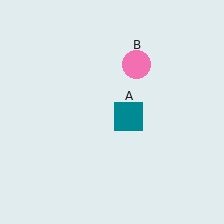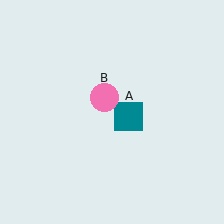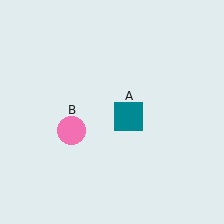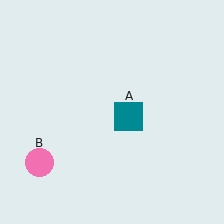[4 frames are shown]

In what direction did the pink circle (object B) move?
The pink circle (object B) moved down and to the left.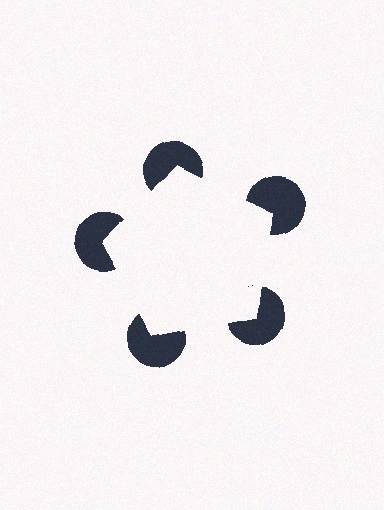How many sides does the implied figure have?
5 sides.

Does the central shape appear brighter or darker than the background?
It typically appears slightly brighter than the background, even though no actual brightness change is drawn.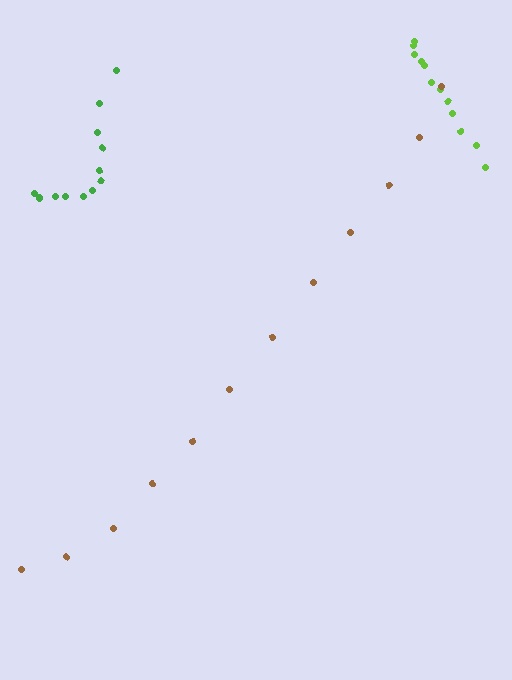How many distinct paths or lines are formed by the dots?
There are 3 distinct paths.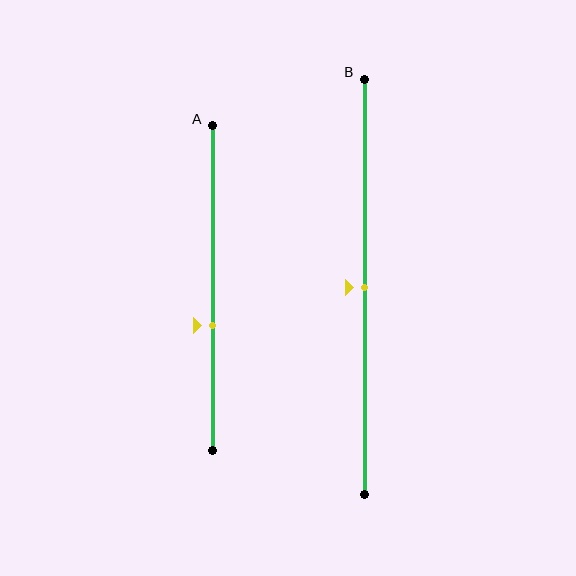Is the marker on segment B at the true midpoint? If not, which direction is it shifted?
Yes, the marker on segment B is at the true midpoint.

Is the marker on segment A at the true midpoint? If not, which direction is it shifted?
No, the marker on segment A is shifted downward by about 11% of the segment length.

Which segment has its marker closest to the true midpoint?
Segment B has its marker closest to the true midpoint.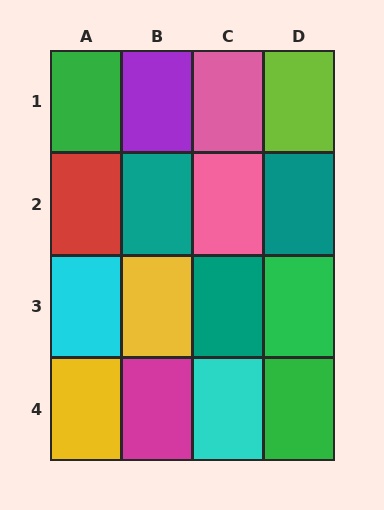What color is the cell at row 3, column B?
Yellow.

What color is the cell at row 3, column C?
Teal.